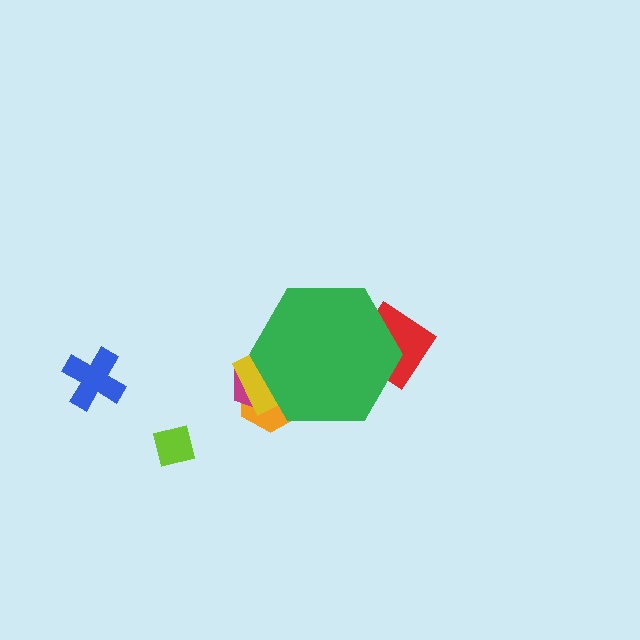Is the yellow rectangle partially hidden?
Yes, the yellow rectangle is partially hidden behind the green hexagon.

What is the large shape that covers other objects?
A green hexagon.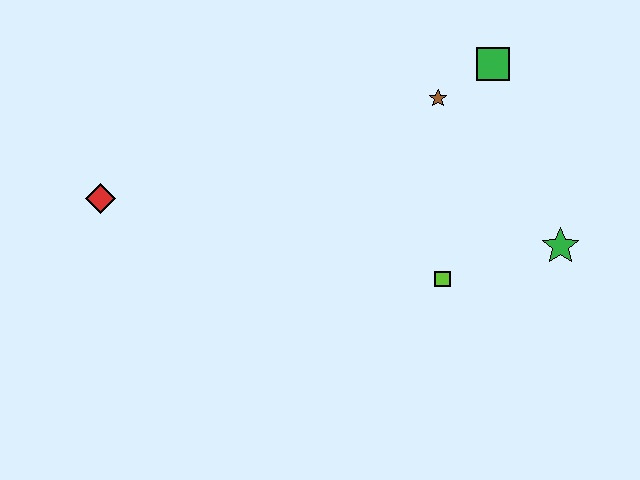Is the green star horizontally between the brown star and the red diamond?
No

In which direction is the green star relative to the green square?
The green star is below the green square.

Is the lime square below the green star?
Yes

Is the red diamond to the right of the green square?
No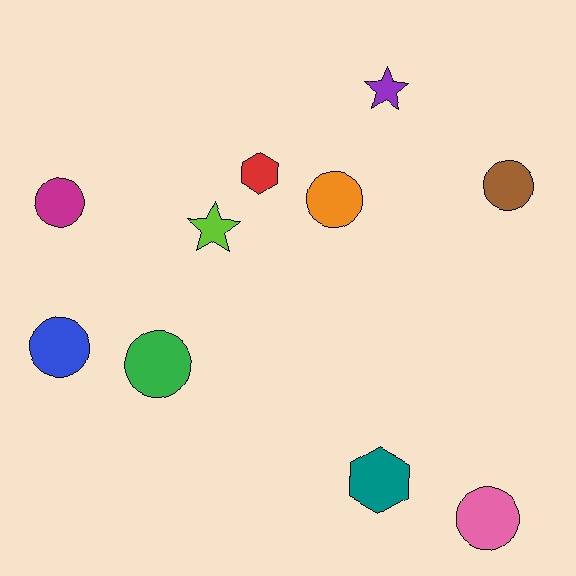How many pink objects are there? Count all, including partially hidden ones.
There is 1 pink object.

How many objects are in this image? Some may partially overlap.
There are 10 objects.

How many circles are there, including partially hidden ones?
There are 6 circles.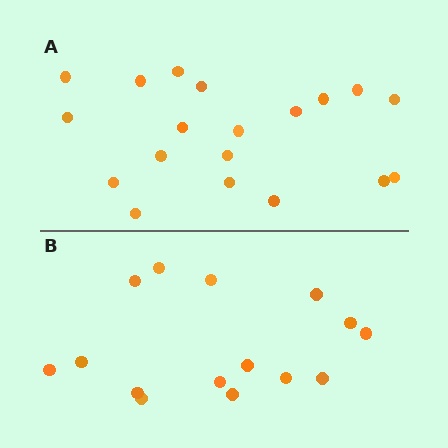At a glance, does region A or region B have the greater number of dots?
Region A (the top region) has more dots.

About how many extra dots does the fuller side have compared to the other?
Region A has about 4 more dots than region B.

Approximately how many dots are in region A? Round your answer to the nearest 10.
About 20 dots. (The exact count is 19, which rounds to 20.)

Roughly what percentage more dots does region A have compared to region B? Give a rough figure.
About 25% more.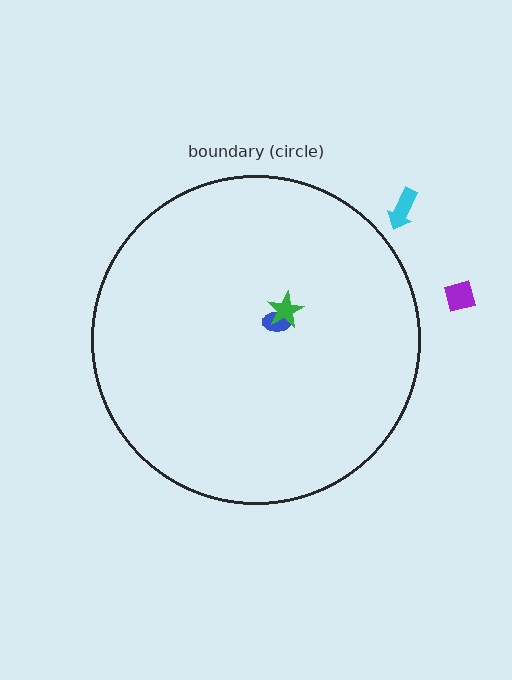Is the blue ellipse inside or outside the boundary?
Inside.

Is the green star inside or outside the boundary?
Inside.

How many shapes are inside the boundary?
2 inside, 2 outside.